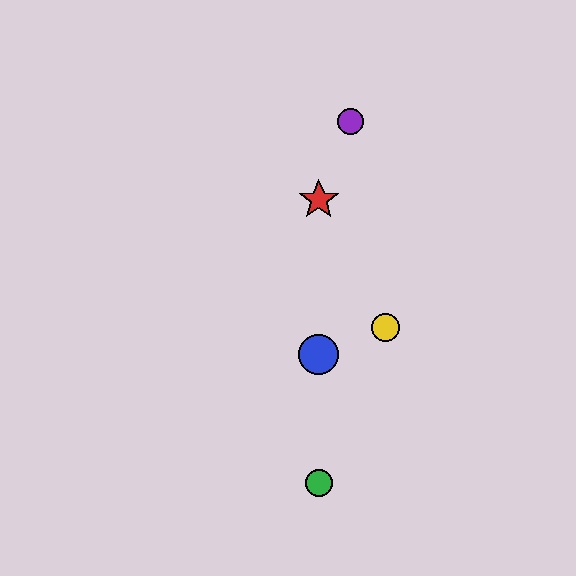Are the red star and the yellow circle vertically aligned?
No, the red star is at x≈319 and the yellow circle is at x≈385.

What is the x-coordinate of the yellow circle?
The yellow circle is at x≈385.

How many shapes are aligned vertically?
3 shapes (the red star, the blue circle, the green circle) are aligned vertically.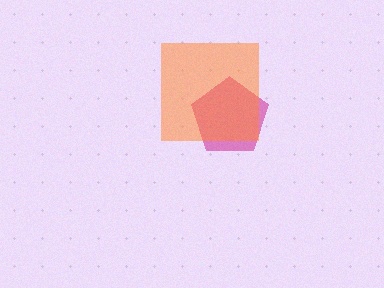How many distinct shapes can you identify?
There are 2 distinct shapes: a magenta pentagon, an orange square.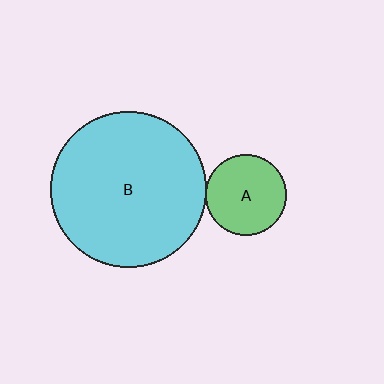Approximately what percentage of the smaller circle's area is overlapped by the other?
Approximately 5%.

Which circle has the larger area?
Circle B (cyan).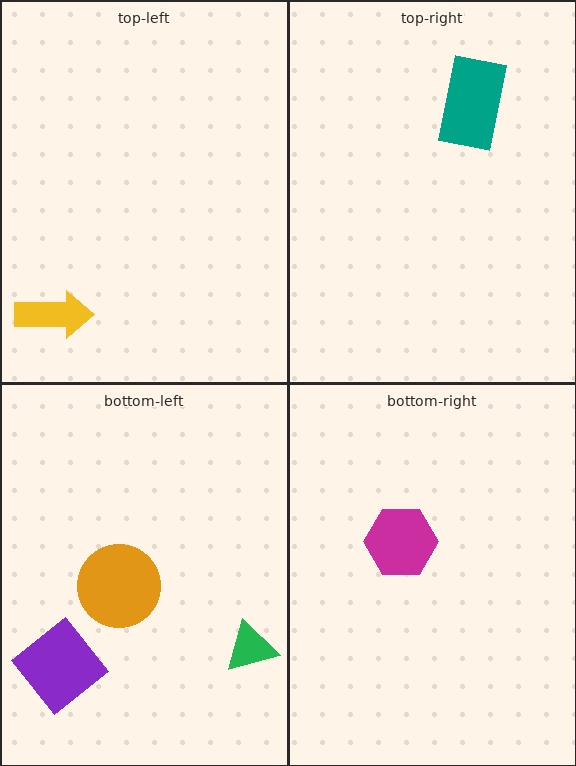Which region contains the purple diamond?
The bottom-left region.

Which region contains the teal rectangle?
The top-right region.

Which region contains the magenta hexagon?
The bottom-right region.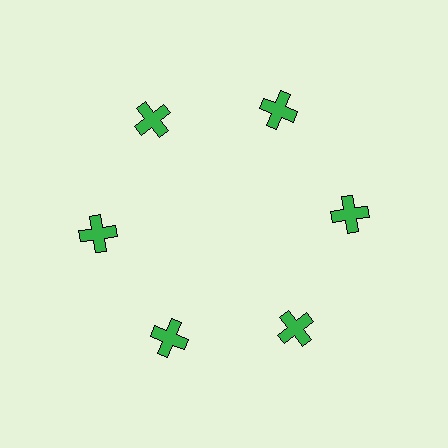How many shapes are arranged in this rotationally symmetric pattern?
There are 6 shapes, arranged in 6 groups of 1.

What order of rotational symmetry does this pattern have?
This pattern has 6-fold rotational symmetry.